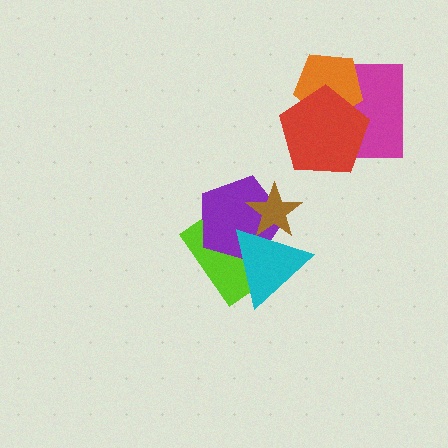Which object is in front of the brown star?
The cyan triangle is in front of the brown star.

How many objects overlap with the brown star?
3 objects overlap with the brown star.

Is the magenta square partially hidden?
Yes, it is partially covered by another shape.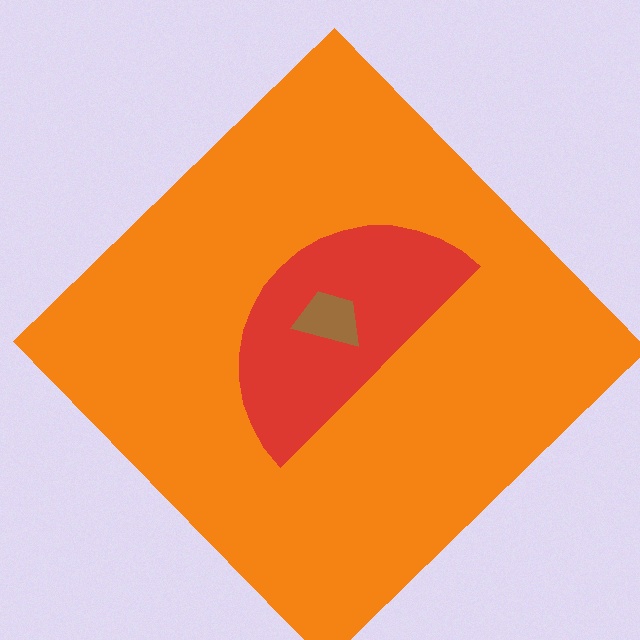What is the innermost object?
The brown trapezoid.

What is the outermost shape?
The orange diamond.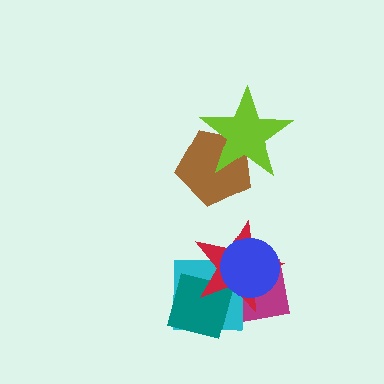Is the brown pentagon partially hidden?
Yes, it is partially covered by another shape.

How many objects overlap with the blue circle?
3 objects overlap with the blue circle.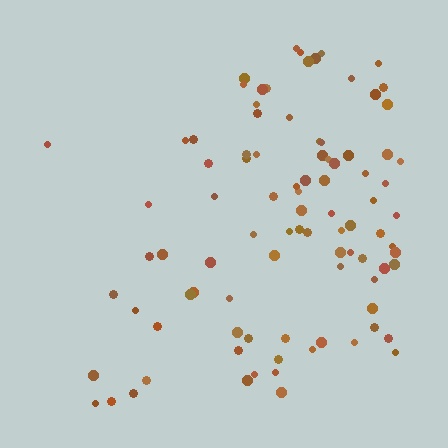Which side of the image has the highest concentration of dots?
The right.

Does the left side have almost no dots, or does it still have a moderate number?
Still a moderate number, just noticeably fewer than the right.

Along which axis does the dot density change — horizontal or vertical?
Horizontal.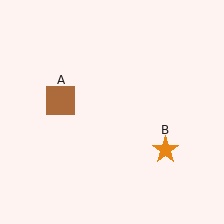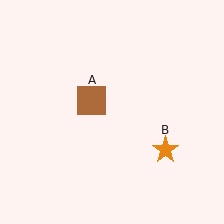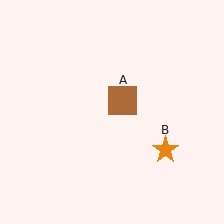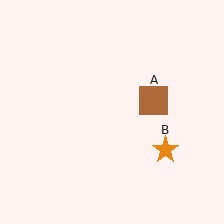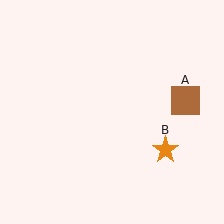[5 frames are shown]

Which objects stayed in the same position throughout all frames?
Orange star (object B) remained stationary.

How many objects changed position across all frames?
1 object changed position: brown square (object A).